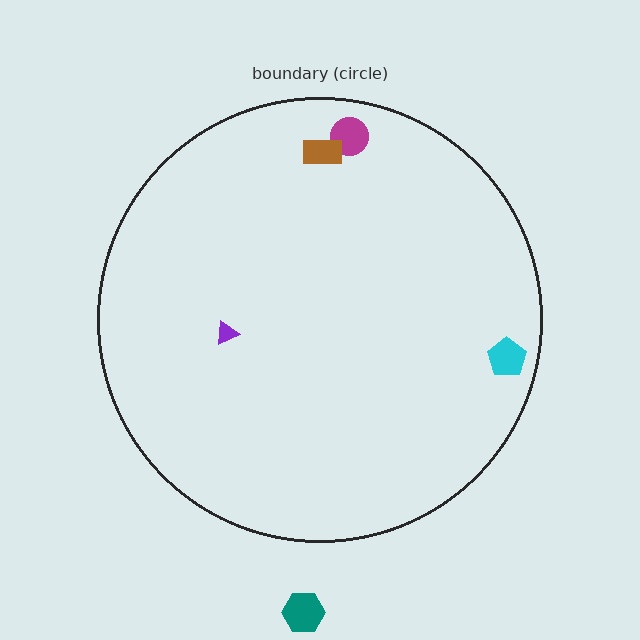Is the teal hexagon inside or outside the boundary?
Outside.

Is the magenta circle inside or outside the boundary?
Inside.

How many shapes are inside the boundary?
4 inside, 1 outside.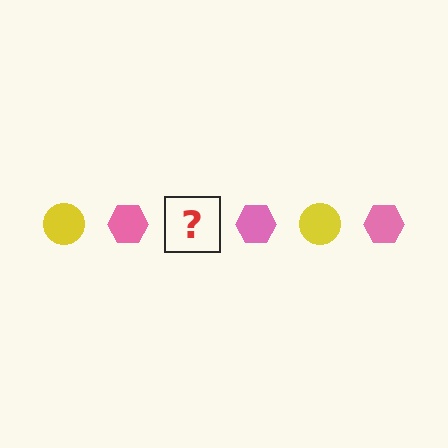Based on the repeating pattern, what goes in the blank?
The blank should be a yellow circle.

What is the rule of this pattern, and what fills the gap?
The rule is that the pattern alternates between yellow circle and pink hexagon. The gap should be filled with a yellow circle.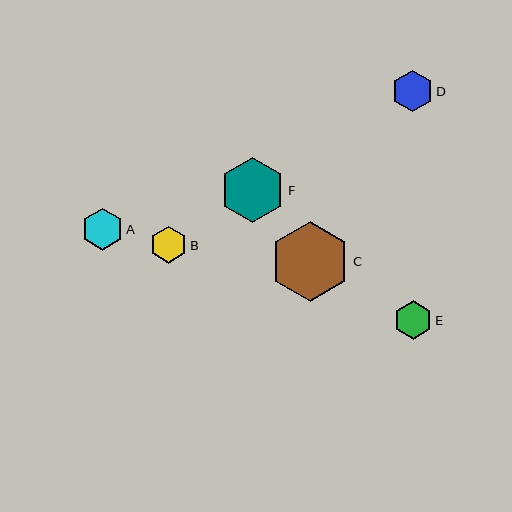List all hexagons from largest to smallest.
From largest to smallest: C, F, A, D, E, B.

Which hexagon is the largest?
Hexagon C is the largest with a size of approximately 79 pixels.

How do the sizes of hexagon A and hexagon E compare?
Hexagon A and hexagon E are approximately the same size.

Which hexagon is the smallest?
Hexagon B is the smallest with a size of approximately 37 pixels.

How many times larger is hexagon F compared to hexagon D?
Hexagon F is approximately 1.6 times the size of hexagon D.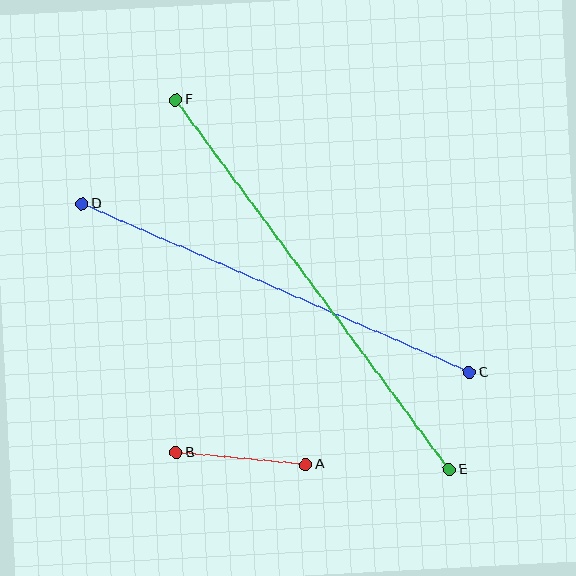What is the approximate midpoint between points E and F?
The midpoint is at approximately (313, 285) pixels.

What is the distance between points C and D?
The distance is approximately 423 pixels.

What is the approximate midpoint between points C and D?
The midpoint is at approximately (276, 288) pixels.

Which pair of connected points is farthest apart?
Points E and F are farthest apart.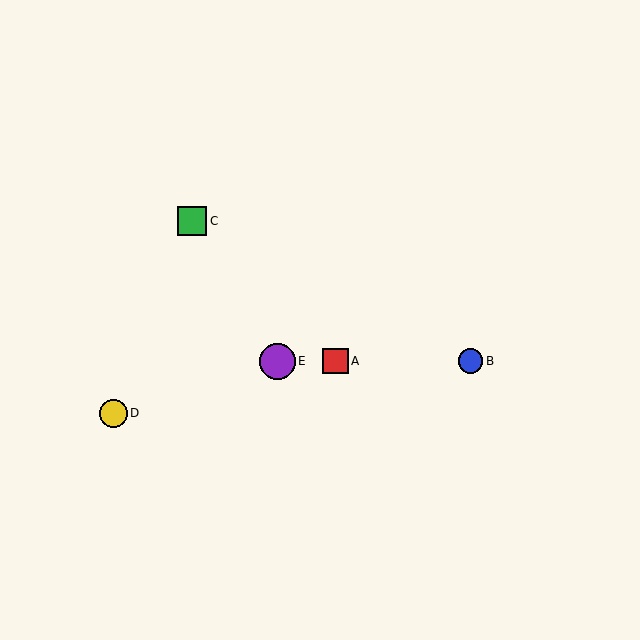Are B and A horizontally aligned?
Yes, both are at y≈361.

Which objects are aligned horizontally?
Objects A, B, E are aligned horizontally.